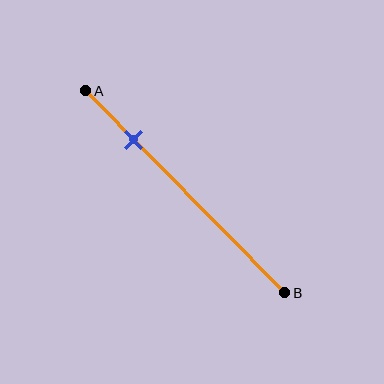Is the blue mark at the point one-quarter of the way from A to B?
Yes, the mark is approximately at the one-quarter point.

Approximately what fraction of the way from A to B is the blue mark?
The blue mark is approximately 25% of the way from A to B.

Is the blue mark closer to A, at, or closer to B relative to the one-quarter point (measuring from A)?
The blue mark is approximately at the one-quarter point of segment AB.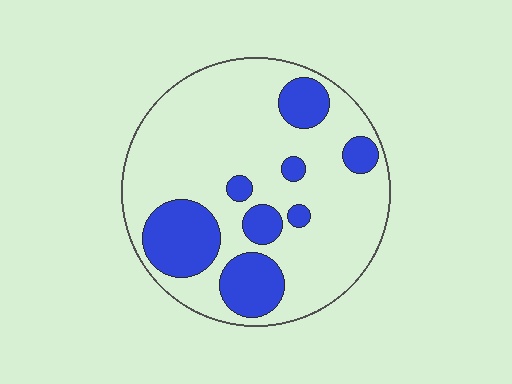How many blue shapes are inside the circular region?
8.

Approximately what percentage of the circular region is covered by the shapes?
Approximately 25%.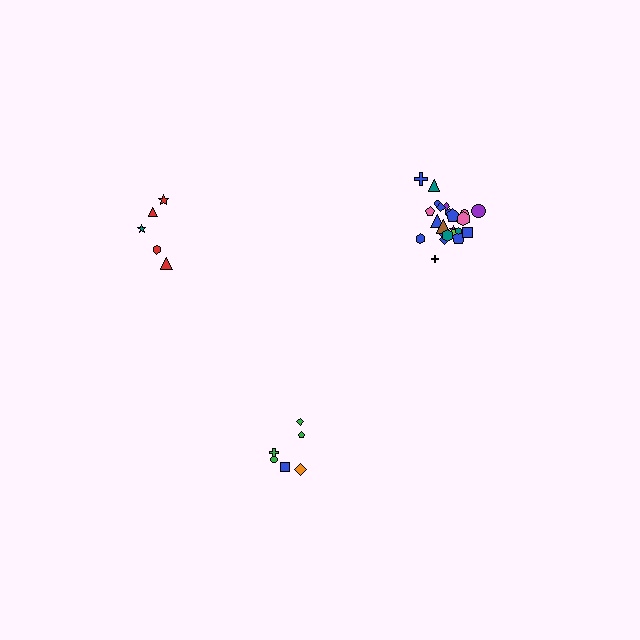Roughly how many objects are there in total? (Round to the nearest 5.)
Roughly 35 objects in total.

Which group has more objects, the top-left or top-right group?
The top-right group.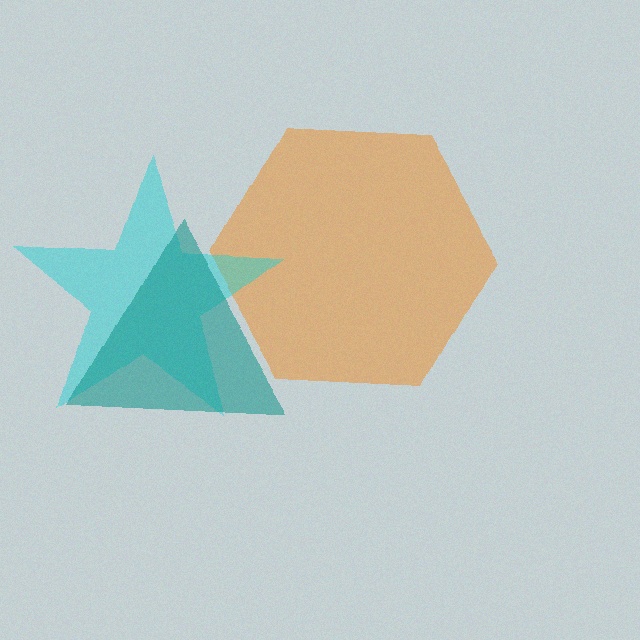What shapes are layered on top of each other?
The layered shapes are: an orange hexagon, a cyan star, a teal triangle.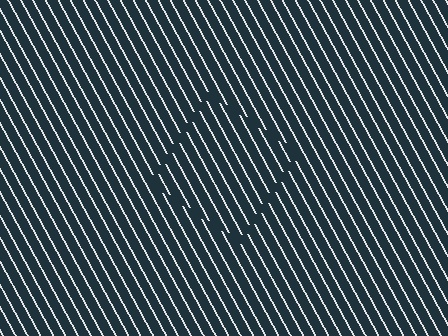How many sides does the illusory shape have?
4 sides — the line-ends trace a square.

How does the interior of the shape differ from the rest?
The interior of the shape contains the same grating, shifted by half a period — the contour is defined by the phase discontinuity where line-ends from the inner and outer gratings abut.